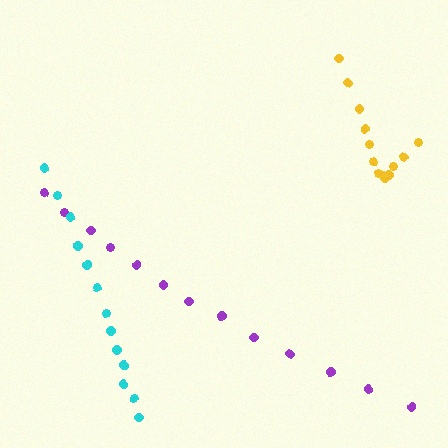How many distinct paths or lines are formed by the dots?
There are 3 distinct paths.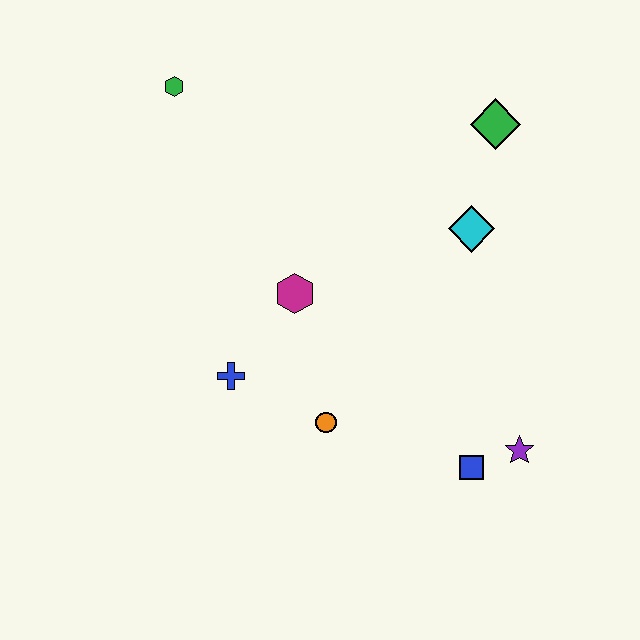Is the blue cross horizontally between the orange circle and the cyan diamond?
No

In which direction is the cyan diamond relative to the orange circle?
The cyan diamond is above the orange circle.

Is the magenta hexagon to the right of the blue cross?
Yes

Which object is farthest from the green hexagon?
The purple star is farthest from the green hexagon.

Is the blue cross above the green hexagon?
No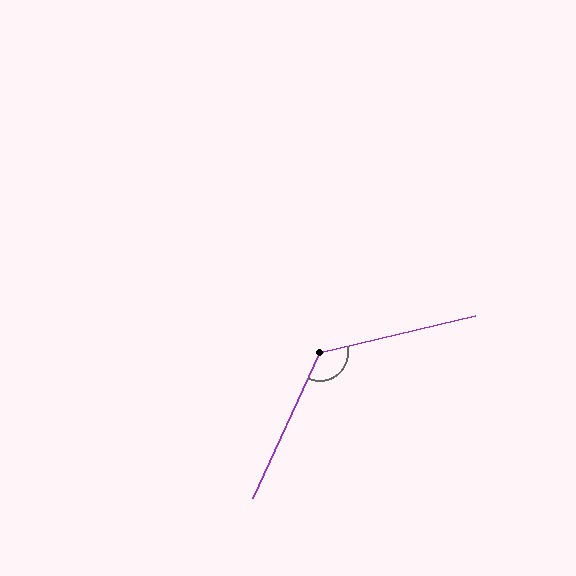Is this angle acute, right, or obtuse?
It is obtuse.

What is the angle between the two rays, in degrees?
Approximately 128 degrees.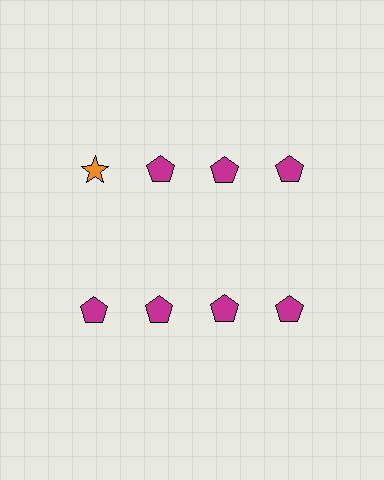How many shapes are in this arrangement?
There are 8 shapes arranged in a grid pattern.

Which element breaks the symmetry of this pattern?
The orange star in the top row, leftmost column breaks the symmetry. All other shapes are magenta pentagons.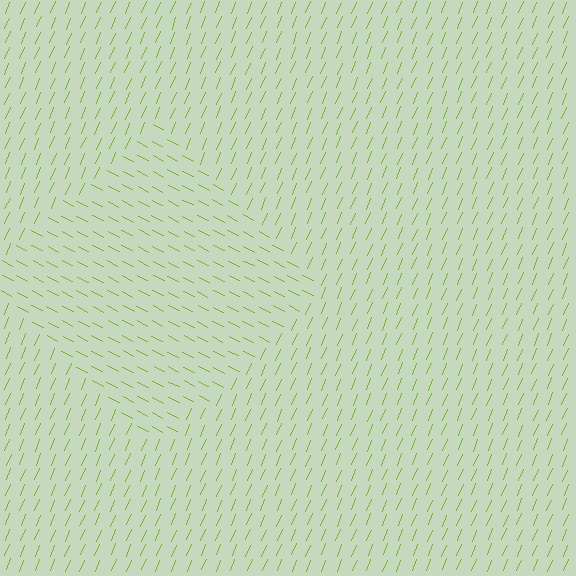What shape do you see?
I see a diamond.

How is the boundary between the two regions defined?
The boundary is defined purely by a change in line orientation (approximately 86 degrees difference). All lines are the same color and thickness.